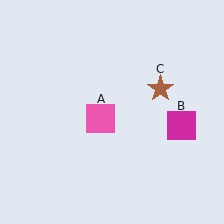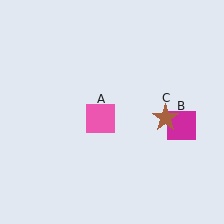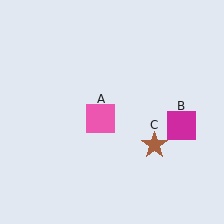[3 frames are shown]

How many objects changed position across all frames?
1 object changed position: brown star (object C).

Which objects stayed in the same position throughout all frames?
Pink square (object A) and magenta square (object B) remained stationary.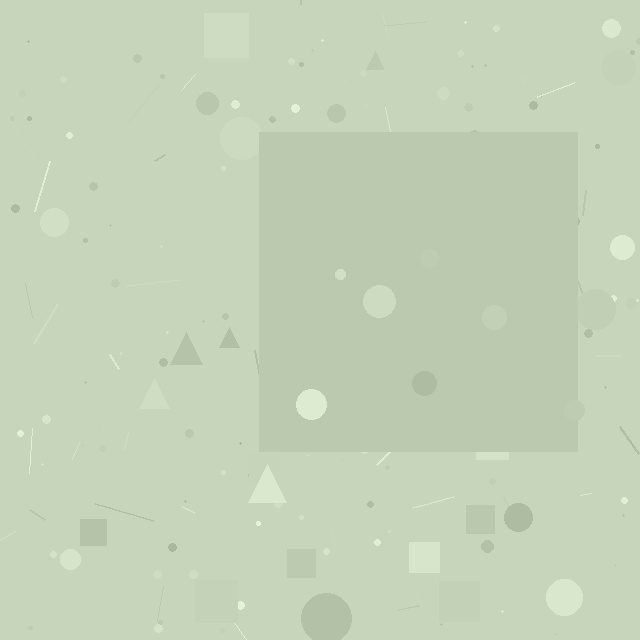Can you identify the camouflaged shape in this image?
The camouflaged shape is a square.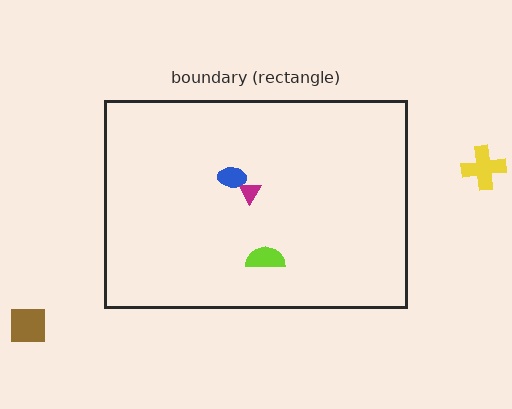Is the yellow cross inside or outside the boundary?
Outside.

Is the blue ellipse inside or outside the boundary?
Inside.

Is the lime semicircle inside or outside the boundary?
Inside.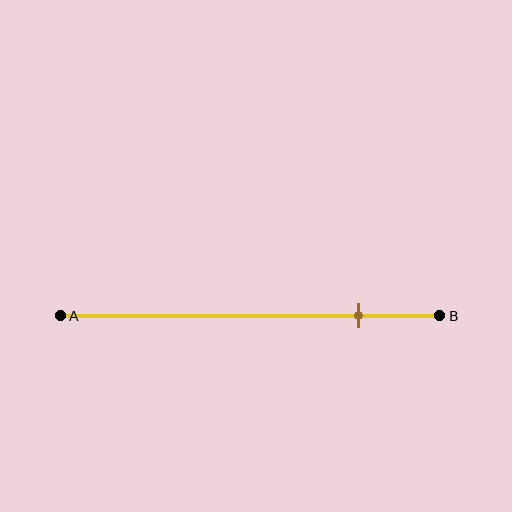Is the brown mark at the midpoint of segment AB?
No, the mark is at about 80% from A, not at the 50% midpoint.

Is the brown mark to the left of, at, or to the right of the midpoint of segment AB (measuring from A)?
The brown mark is to the right of the midpoint of segment AB.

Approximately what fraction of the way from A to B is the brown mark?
The brown mark is approximately 80% of the way from A to B.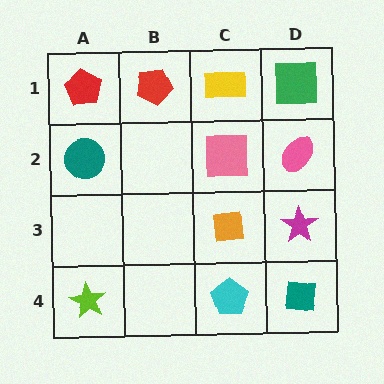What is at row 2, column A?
A teal circle.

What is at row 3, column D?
A magenta star.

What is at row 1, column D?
A green square.